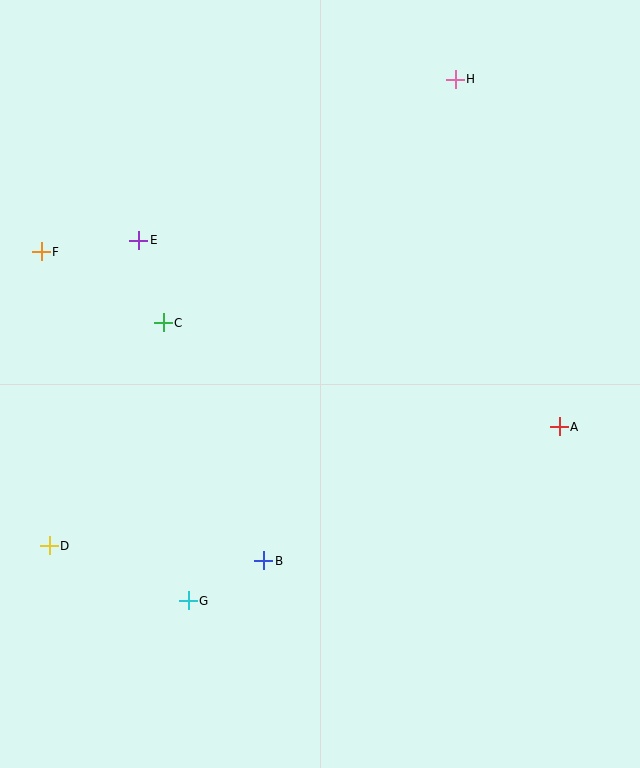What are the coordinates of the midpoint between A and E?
The midpoint between A and E is at (349, 334).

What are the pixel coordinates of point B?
Point B is at (264, 561).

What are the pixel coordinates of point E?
Point E is at (139, 240).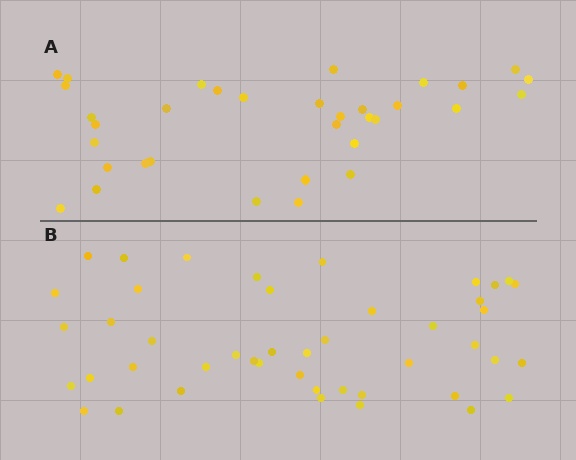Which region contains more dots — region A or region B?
Region B (the bottom region) has more dots.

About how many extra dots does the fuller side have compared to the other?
Region B has roughly 12 or so more dots than region A.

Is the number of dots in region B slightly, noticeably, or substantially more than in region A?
Region B has noticeably more, but not dramatically so. The ratio is roughly 1.3 to 1.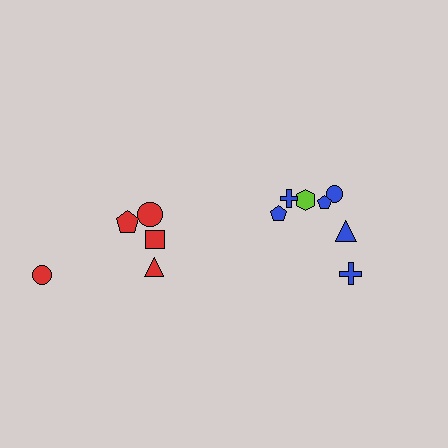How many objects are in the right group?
There are 7 objects.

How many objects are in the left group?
There are 5 objects.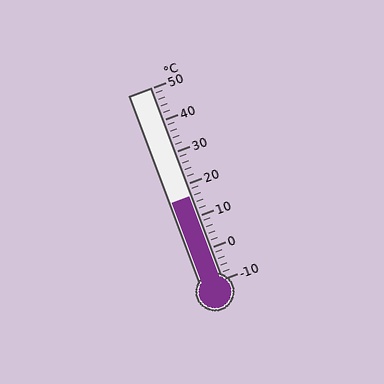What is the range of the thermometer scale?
The thermometer scale ranges from -10°C to 50°C.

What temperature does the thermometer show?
The thermometer shows approximately 16°C.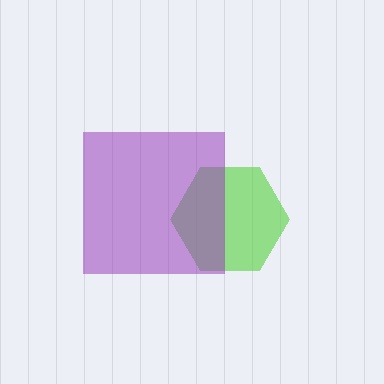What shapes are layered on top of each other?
The layered shapes are: a lime hexagon, a purple square.